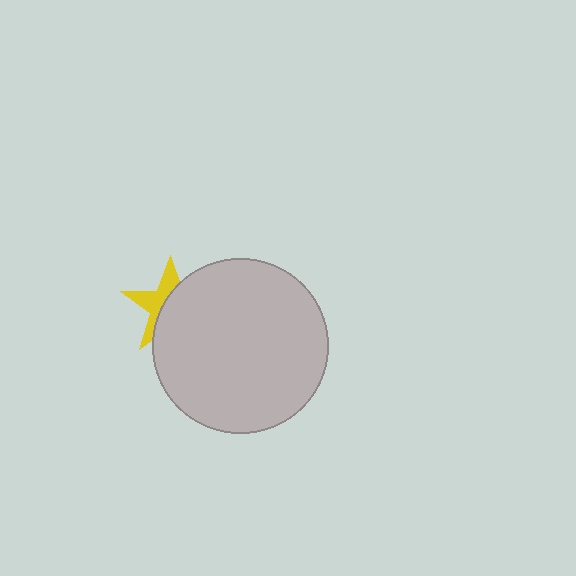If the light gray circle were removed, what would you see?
You would see the complete yellow star.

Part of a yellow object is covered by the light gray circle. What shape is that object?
It is a star.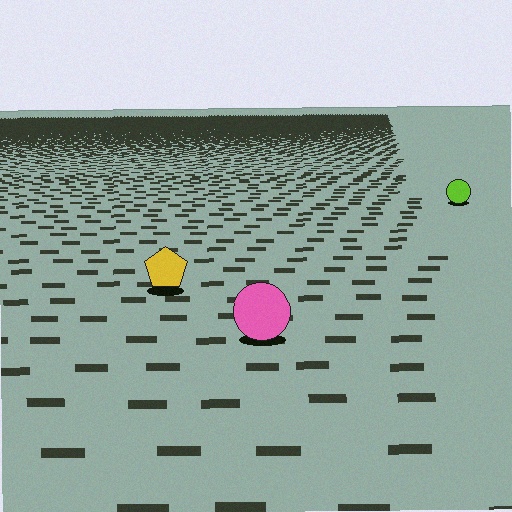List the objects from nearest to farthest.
From nearest to farthest: the pink circle, the yellow pentagon, the lime circle.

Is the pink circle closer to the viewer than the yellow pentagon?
Yes. The pink circle is closer — you can tell from the texture gradient: the ground texture is coarser near it.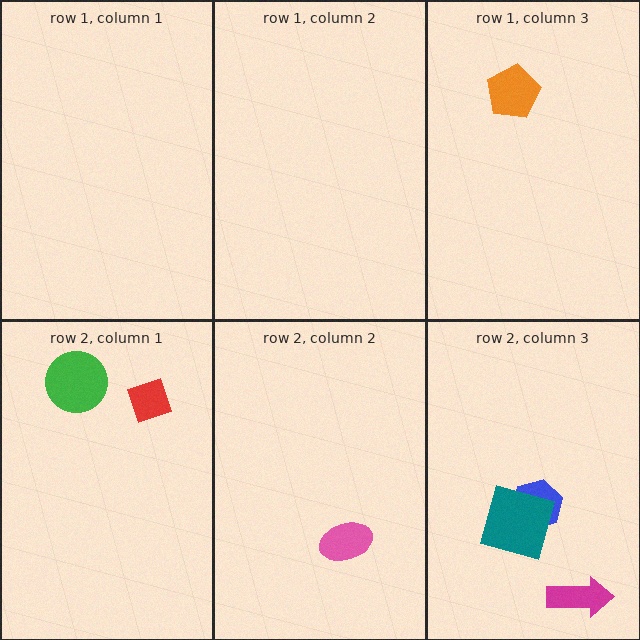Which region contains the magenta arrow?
The row 2, column 3 region.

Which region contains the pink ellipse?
The row 2, column 2 region.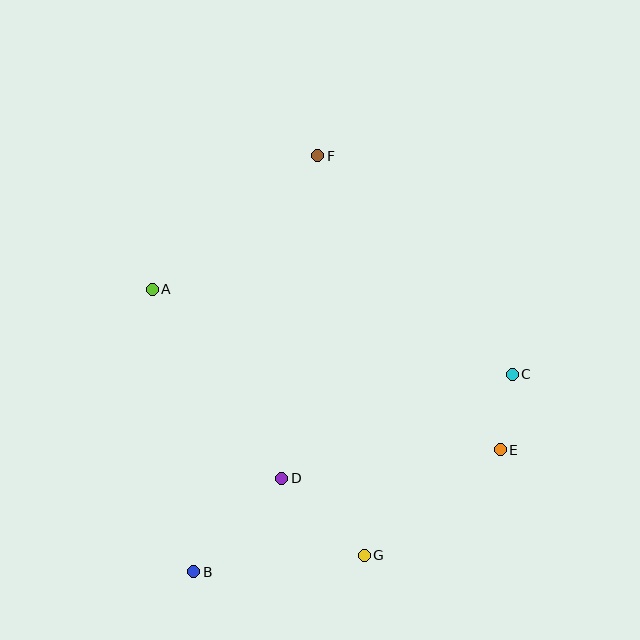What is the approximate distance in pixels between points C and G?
The distance between C and G is approximately 234 pixels.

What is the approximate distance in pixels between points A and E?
The distance between A and E is approximately 383 pixels.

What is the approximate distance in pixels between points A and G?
The distance between A and G is approximately 340 pixels.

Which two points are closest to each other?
Points C and E are closest to each other.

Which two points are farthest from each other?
Points B and F are farthest from each other.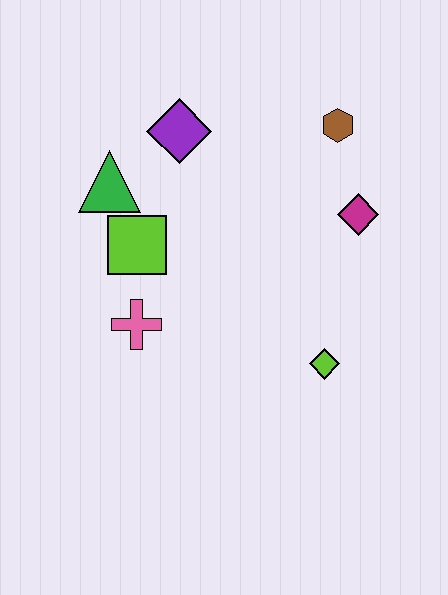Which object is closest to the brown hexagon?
The magenta diamond is closest to the brown hexagon.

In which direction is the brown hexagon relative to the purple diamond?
The brown hexagon is to the right of the purple diamond.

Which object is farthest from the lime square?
The brown hexagon is farthest from the lime square.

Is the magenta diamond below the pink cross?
No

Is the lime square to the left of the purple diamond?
Yes